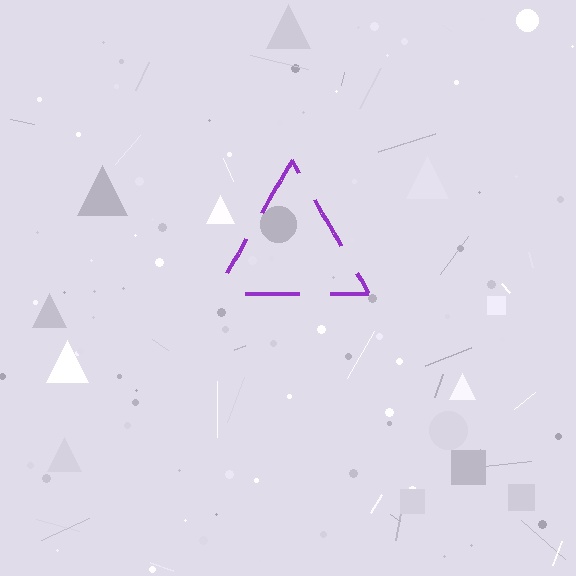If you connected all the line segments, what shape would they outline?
They would outline a triangle.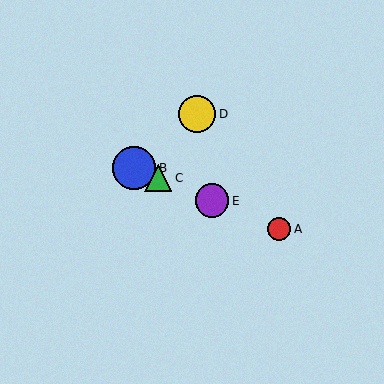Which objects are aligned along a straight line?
Objects A, B, C, E are aligned along a straight line.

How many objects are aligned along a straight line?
4 objects (A, B, C, E) are aligned along a straight line.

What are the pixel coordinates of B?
Object B is at (134, 168).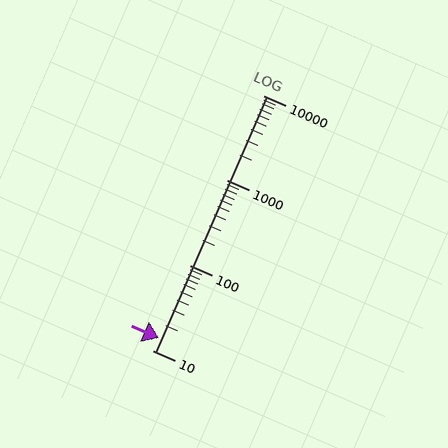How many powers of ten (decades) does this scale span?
The scale spans 3 decades, from 10 to 10000.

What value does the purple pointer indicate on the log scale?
The pointer indicates approximately 14.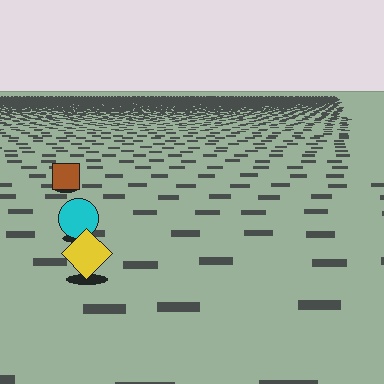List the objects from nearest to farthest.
From nearest to farthest: the yellow diamond, the cyan circle, the brown square.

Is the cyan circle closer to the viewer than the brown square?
Yes. The cyan circle is closer — you can tell from the texture gradient: the ground texture is coarser near it.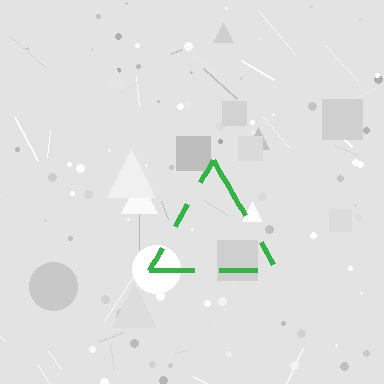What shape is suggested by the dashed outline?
The dashed outline suggests a triangle.